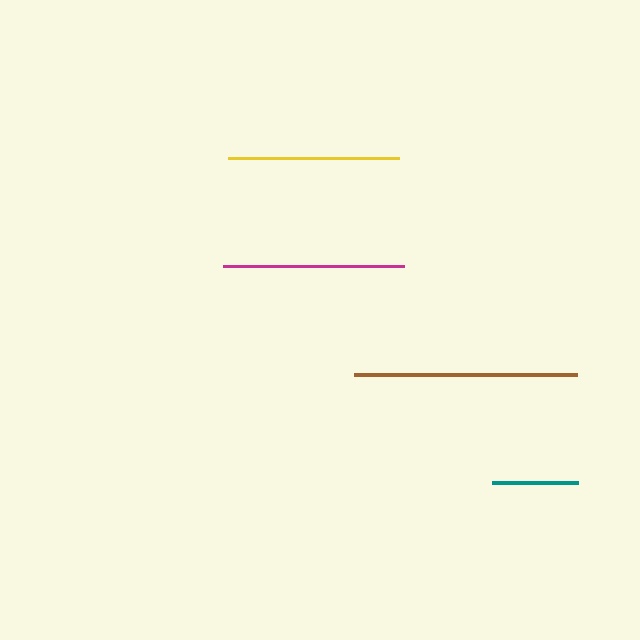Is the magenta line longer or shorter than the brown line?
The brown line is longer than the magenta line.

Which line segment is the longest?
The brown line is the longest at approximately 223 pixels.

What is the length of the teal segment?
The teal segment is approximately 87 pixels long.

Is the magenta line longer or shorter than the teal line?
The magenta line is longer than the teal line.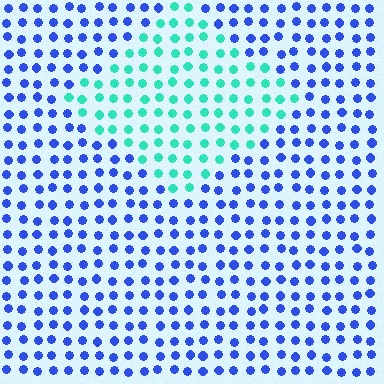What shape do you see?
I see a diamond.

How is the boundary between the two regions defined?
The boundary is defined purely by a slight shift in hue (about 64 degrees). Spacing, size, and orientation are identical on both sides.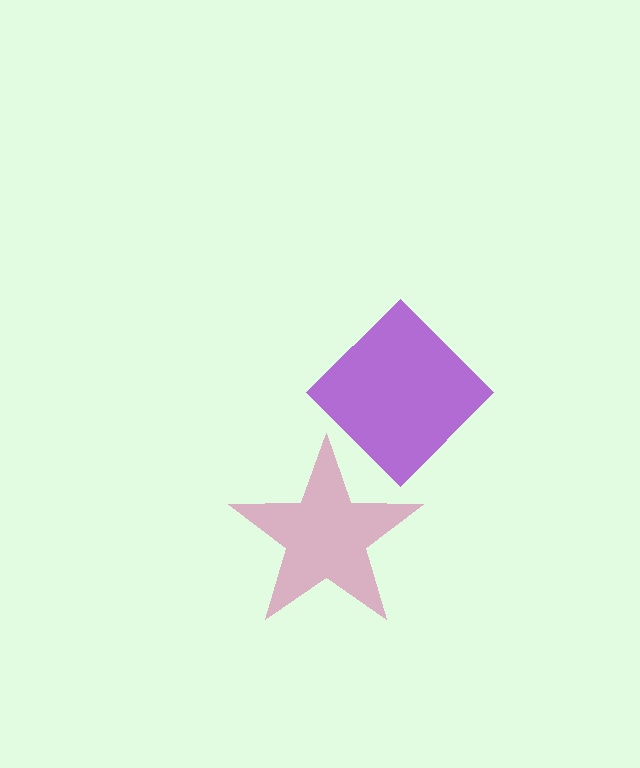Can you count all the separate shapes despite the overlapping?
Yes, there are 2 separate shapes.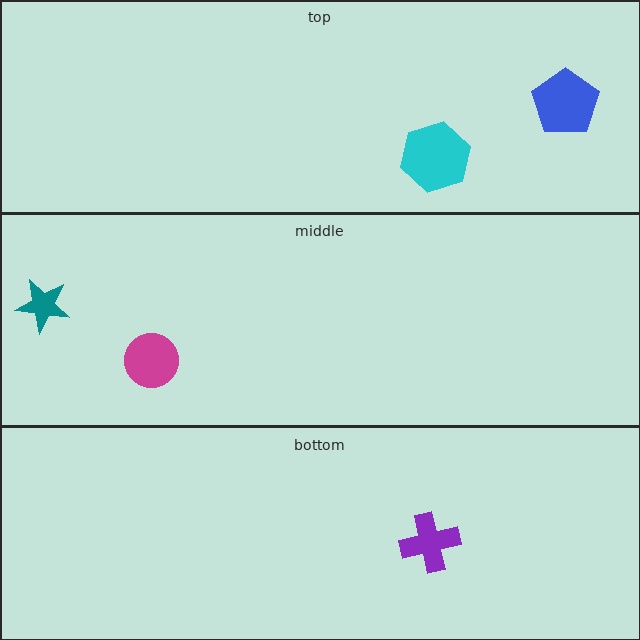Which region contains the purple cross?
The bottom region.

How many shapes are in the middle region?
2.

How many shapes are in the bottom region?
1.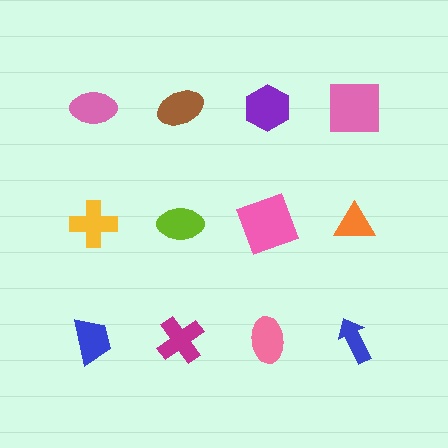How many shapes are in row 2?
4 shapes.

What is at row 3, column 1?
A blue trapezoid.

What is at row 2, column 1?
A yellow cross.